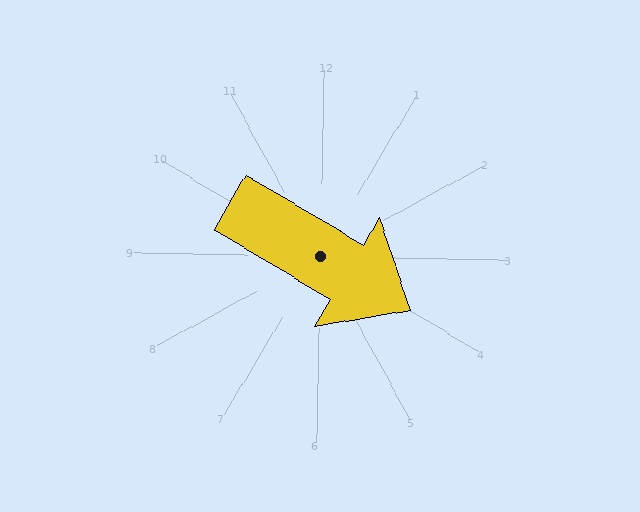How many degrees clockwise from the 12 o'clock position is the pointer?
Approximately 120 degrees.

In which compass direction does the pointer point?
Southeast.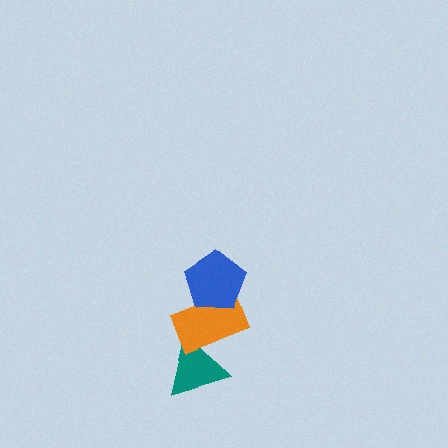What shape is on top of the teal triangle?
The orange rectangle is on top of the teal triangle.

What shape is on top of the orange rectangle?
The blue pentagon is on top of the orange rectangle.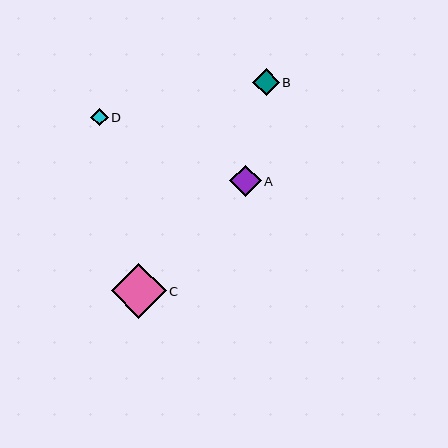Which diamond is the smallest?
Diamond D is the smallest with a size of approximately 18 pixels.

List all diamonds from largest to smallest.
From largest to smallest: C, A, B, D.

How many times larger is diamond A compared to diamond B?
Diamond A is approximately 1.2 times the size of diamond B.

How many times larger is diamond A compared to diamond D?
Diamond A is approximately 1.8 times the size of diamond D.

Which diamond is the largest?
Diamond C is the largest with a size of approximately 55 pixels.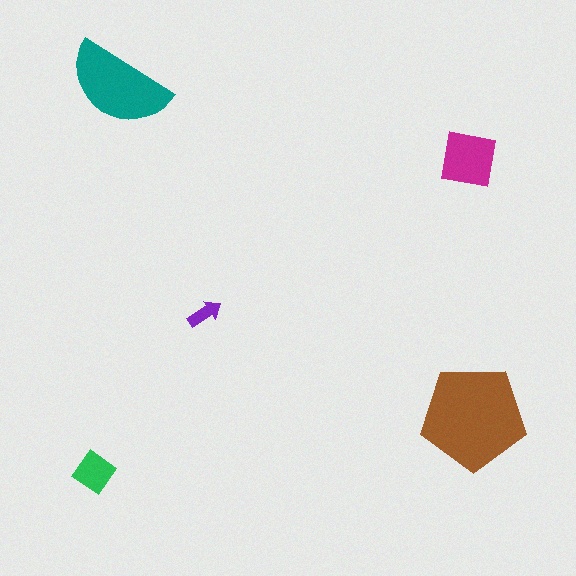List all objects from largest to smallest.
The brown pentagon, the teal semicircle, the magenta square, the green diamond, the purple arrow.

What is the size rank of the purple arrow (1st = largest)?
5th.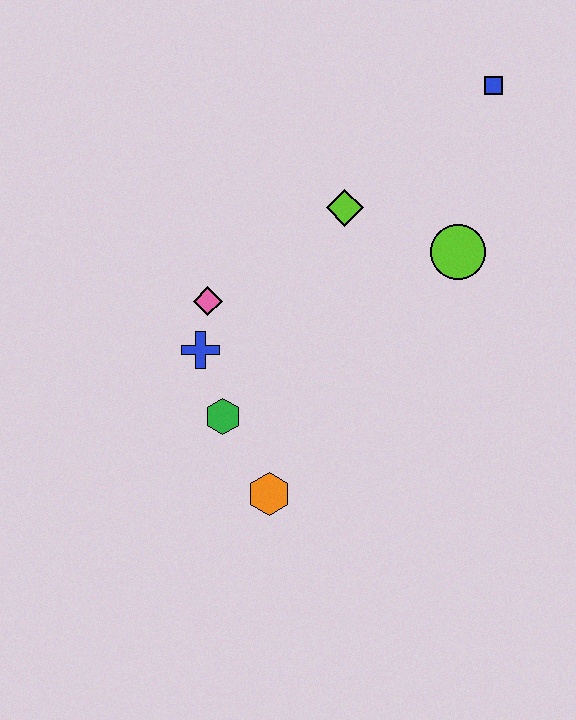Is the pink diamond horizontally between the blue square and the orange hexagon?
No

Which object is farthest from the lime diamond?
The orange hexagon is farthest from the lime diamond.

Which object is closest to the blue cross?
The pink diamond is closest to the blue cross.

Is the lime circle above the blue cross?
Yes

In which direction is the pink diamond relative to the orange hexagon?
The pink diamond is above the orange hexagon.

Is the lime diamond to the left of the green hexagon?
No